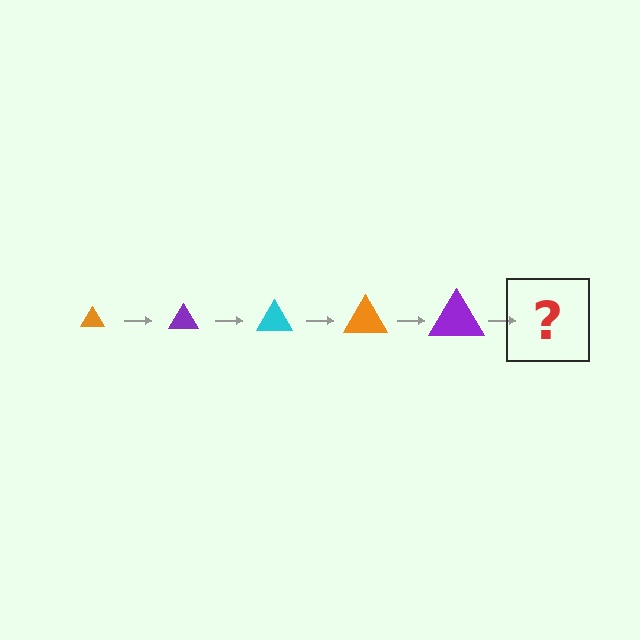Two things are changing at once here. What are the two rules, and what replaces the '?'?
The two rules are that the triangle grows larger each step and the color cycles through orange, purple, and cyan. The '?' should be a cyan triangle, larger than the previous one.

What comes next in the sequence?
The next element should be a cyan triangle, larger than the previous one.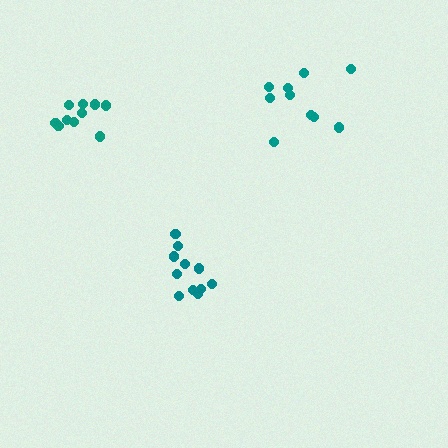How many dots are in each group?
Group 1: 10 dots, Group 2: 11 dots, Group 3: 11 dots (32 total).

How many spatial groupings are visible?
There are 3 spatial groupings.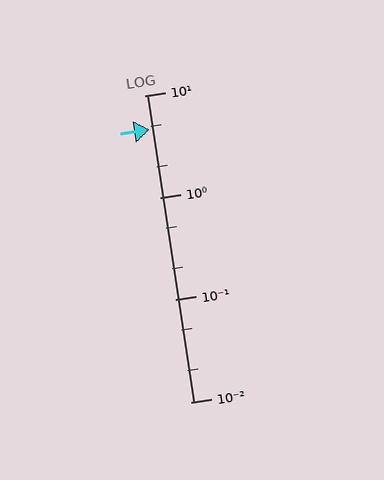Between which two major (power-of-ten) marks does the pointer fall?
The pointer is between 1 and 10.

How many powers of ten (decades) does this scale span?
The scale spans 3 decades, from 0.01 to 10.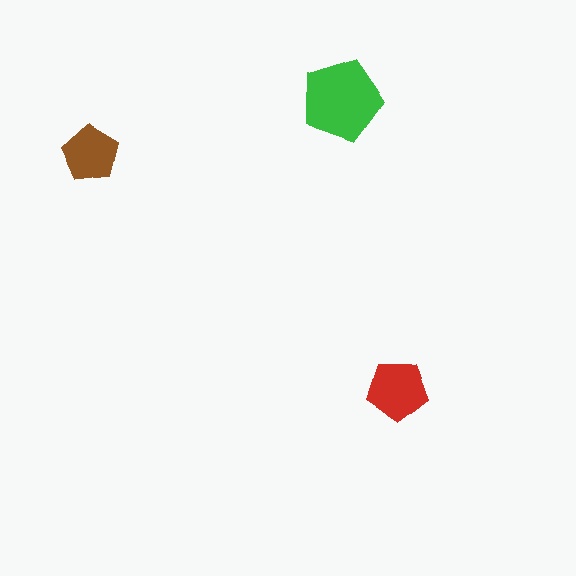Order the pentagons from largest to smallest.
the green one, the red one, the brown one.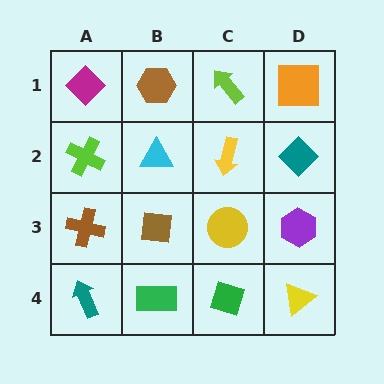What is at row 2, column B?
A cyan triangle.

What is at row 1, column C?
A lime arrow.